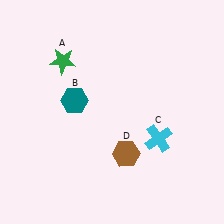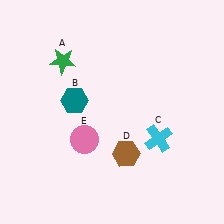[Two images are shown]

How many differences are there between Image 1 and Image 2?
There is 1 difference between the two images.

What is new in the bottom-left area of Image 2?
A pink circle (E) was added in the bottom-left area of Image 2.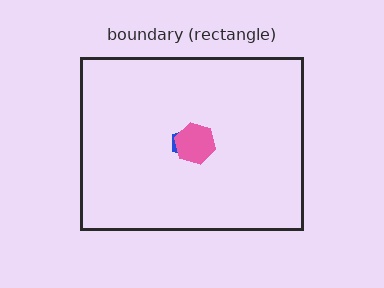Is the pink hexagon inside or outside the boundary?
Inside.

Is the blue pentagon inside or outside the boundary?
Inside.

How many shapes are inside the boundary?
2 inside, 0 outside.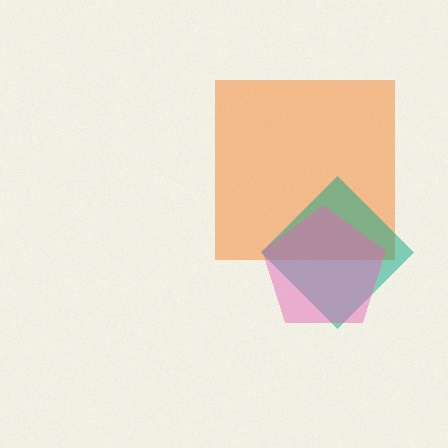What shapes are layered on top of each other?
The layered shapes are: an orange square, a teal diamond, a pink pentagon.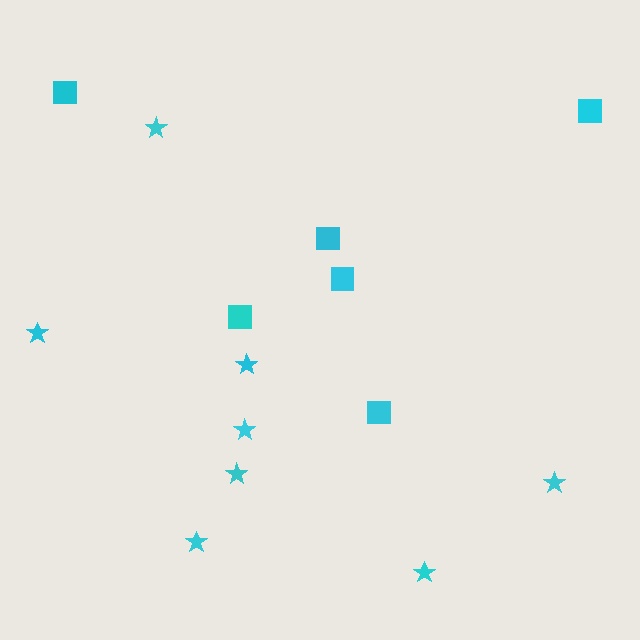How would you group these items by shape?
There are 2 groups: one group of squares (6) and one group of stars (8).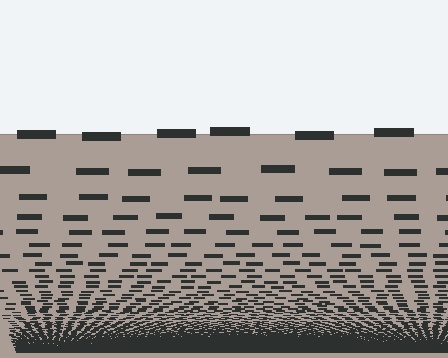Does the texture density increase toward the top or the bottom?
Density increases toward the bottom.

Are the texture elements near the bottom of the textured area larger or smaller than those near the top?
Smaller. The gradient is inverted — elements near the bottom are smaller and denser.